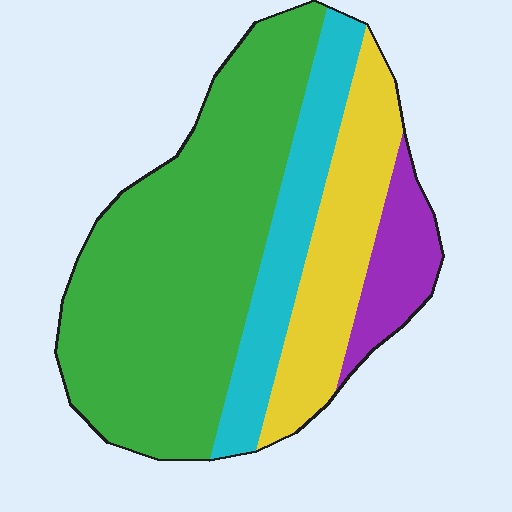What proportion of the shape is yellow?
Yellow takes up less than a quarter of the shape.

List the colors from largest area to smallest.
From largest to smallest: green, yellow, cyan, purple.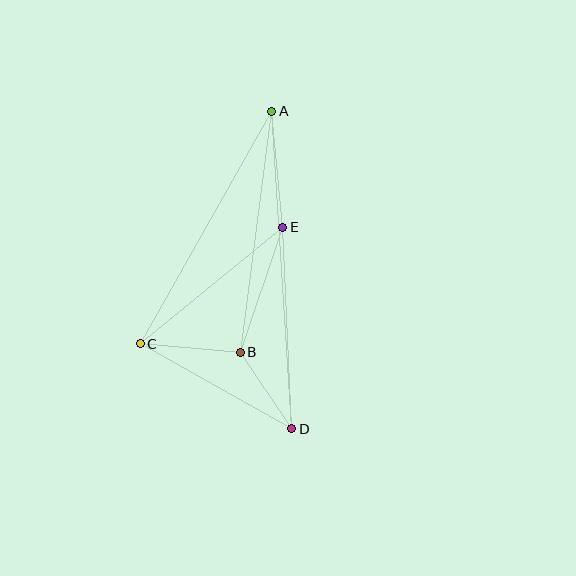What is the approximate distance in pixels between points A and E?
The distance between A and E is approximately 117 pixels.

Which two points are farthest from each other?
Points A and D are farthest from each other.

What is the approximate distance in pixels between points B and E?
The distance between B and E is approximately 132 pixels.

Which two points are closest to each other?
Points B and D are closest to each other.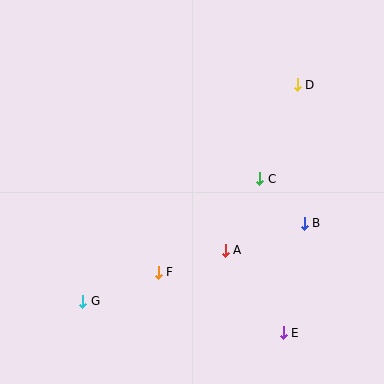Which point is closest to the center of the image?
Point A at (225, 250) is closest to the center.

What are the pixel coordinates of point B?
Point B is at (304, 223).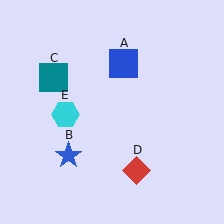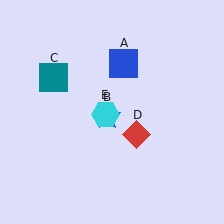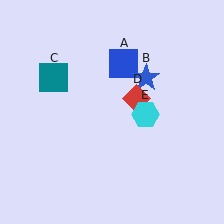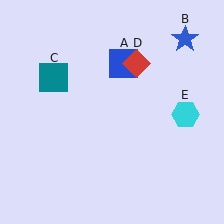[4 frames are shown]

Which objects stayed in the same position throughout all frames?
Blue square (object A) and teal square (object C) remained stationary.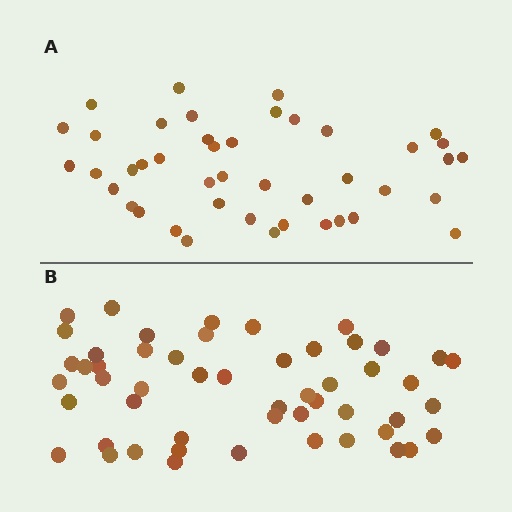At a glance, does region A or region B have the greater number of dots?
Region B (the bottom region) has more dots.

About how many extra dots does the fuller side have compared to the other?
Region B has roughly 8 or so more dots than region A.